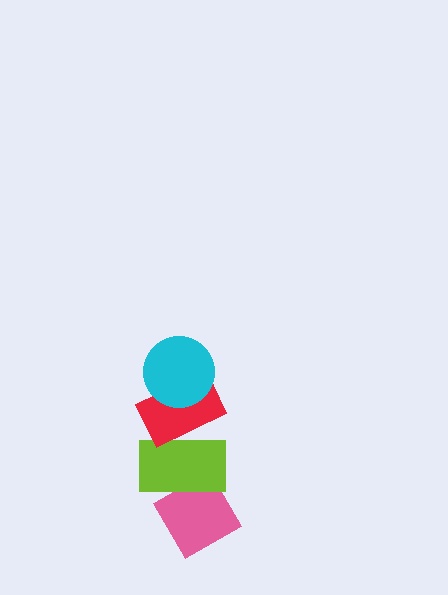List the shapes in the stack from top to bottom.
From top to bottom: the cyan circle, the red rectangle, the lime rectangle, the pink diamond.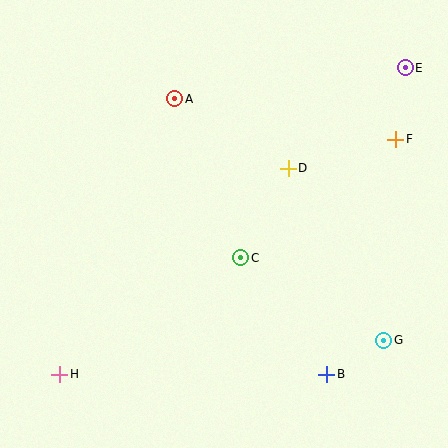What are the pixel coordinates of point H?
Point H is at (60, 374).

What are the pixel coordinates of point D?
Point D is at (288, 168).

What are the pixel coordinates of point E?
Point E is at (405, 68).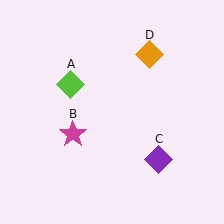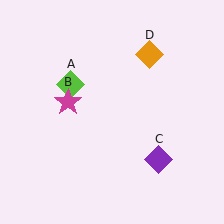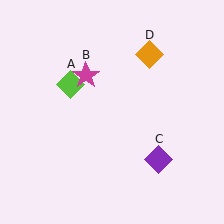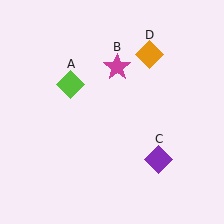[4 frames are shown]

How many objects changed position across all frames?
1 object changed position: magenta star (object B).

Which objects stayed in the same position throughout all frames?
Lime diamond (object A) and purple diamond (object C) and orange diamond (object D) remained stationary.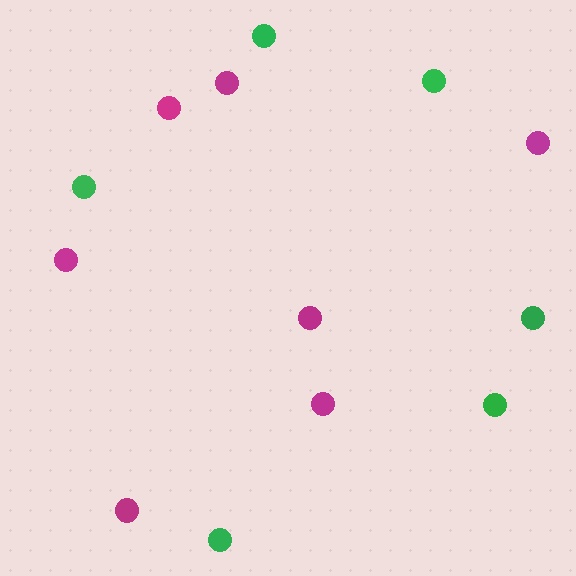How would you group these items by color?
There are 2 groups: one group of magenta circles (7) and one group of green circles (6).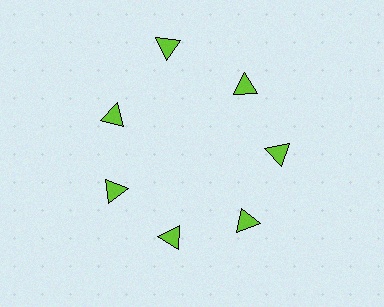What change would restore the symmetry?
The symmetry would be restored by moving it inward, back onto the ring so that all 7 triangles sit at equal angles and equal distance from the center.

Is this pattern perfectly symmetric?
No. The 7 lime triangles are arranged in a ring, but one element near the 12 o'clock position is pushed outward from the center, breaking the 7-fold rotational symmetry.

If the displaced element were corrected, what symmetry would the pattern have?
It would have 7-fold rotational symmetry — the pattern would map onto itself every 51 degrees.